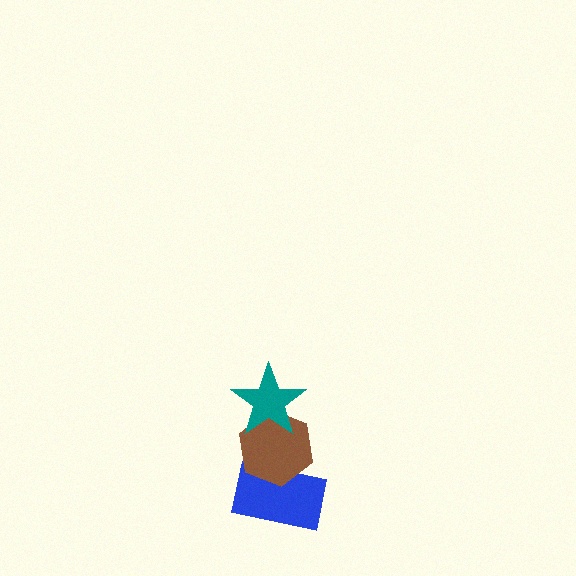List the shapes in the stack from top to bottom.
From top to bottom: the teal star, the brown hexagon, the blue rectangle.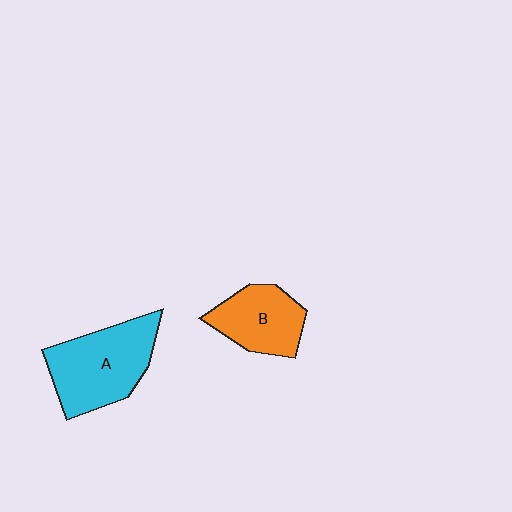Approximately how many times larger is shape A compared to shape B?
Approximately 1.5 times.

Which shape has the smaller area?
Shape B (orange).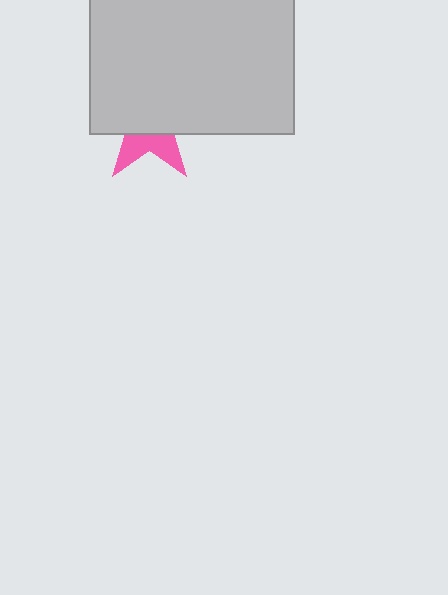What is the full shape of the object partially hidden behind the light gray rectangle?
The partially hidden object is a pink star.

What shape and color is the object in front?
The object in front is a light gray rectangle.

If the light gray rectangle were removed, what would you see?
You would see the complete pink star.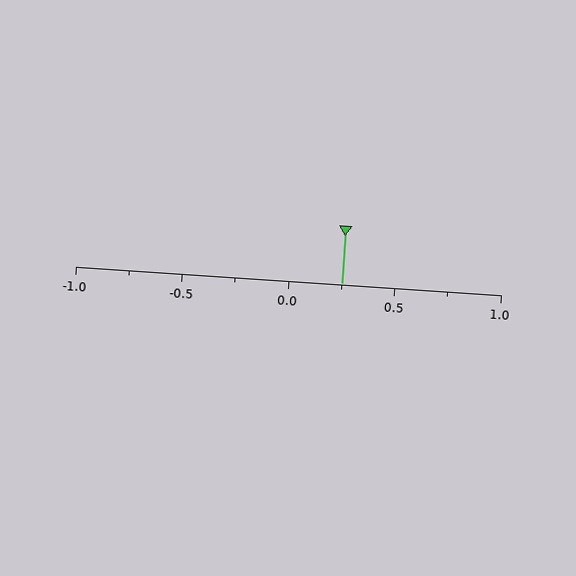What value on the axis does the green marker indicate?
The marker indicates approximately 0.25.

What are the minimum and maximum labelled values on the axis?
The axis runs from -1.0 to 1.0.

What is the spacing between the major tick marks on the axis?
The major ticks are spaced 0.5 apart.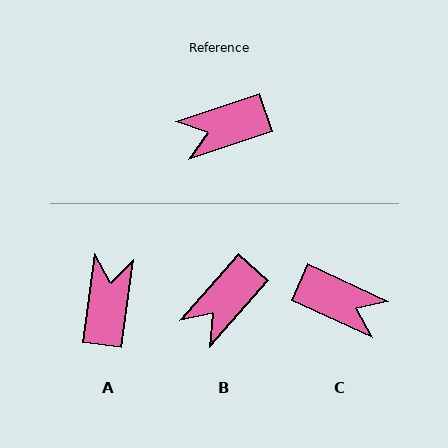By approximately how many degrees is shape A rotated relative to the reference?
Approximately 116 degrees clockwise.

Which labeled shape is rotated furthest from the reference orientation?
C, about 137 degrees away.